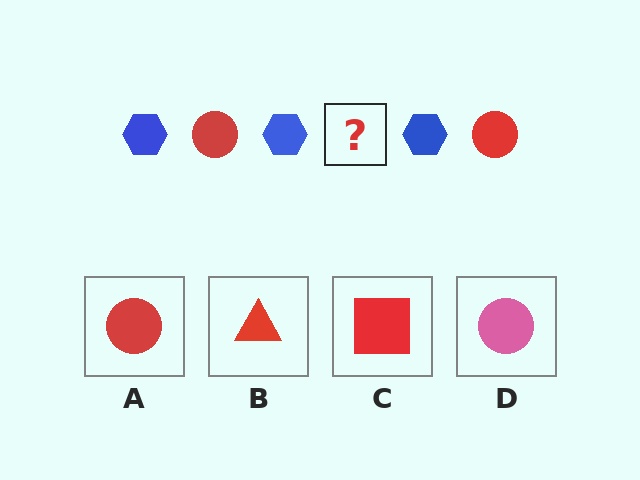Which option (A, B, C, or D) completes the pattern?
A.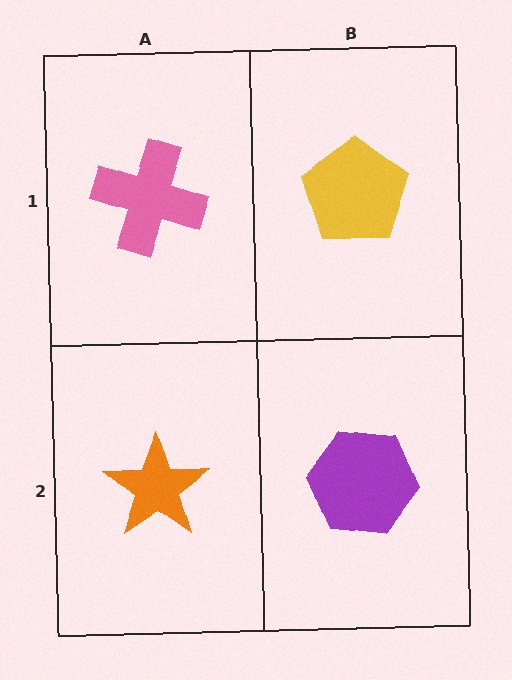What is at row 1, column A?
A pink cross.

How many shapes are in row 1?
2 shapes.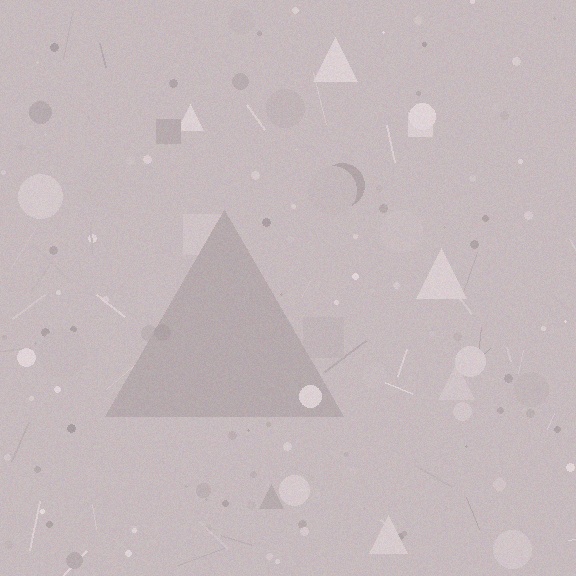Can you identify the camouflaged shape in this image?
The camouflaged shape is a triangle.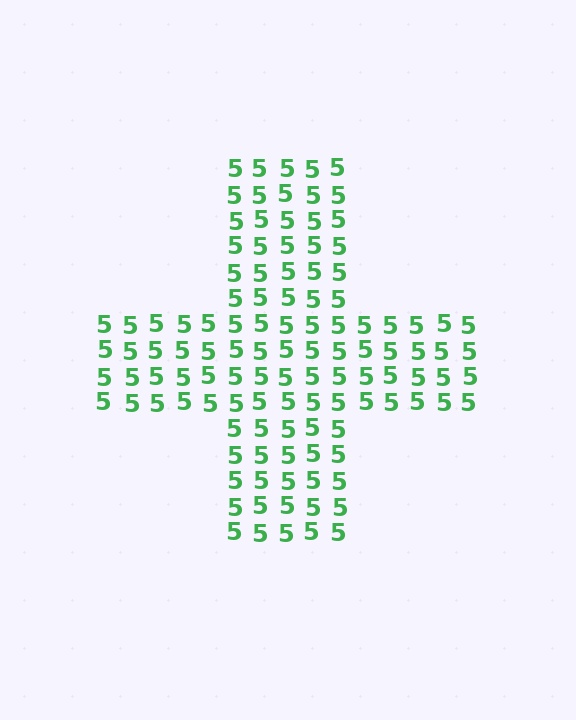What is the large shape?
The large shape is a cross.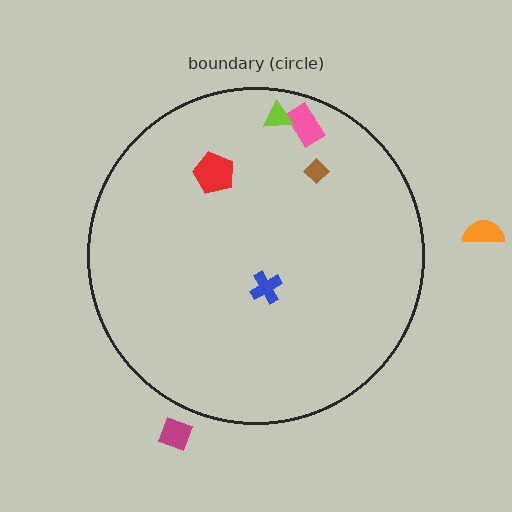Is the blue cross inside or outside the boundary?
Inside.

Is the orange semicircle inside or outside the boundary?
Outside.